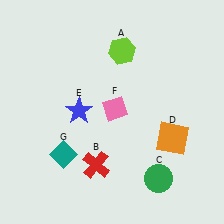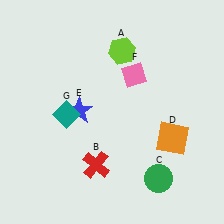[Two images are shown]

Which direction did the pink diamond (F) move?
The pink diamond (F) moved up.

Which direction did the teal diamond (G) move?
The teal diamond (G) moved up.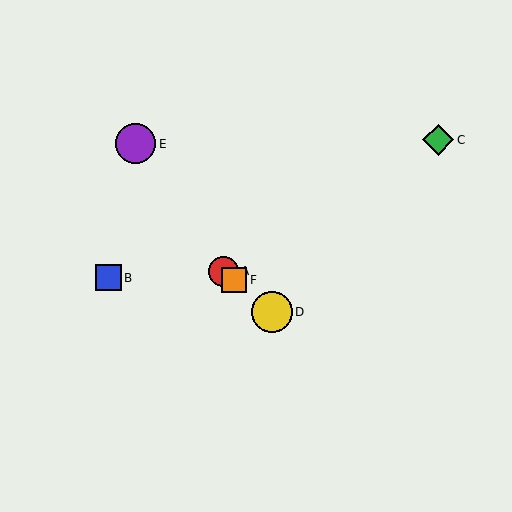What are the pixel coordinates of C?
Object C is at (438, 140).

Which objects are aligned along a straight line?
Objects A, D, F are aligned along a straight line.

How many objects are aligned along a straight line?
3 objects (A, D, F) are aligned along a straight line.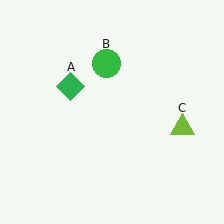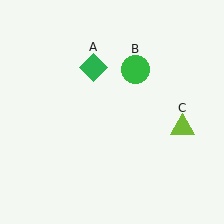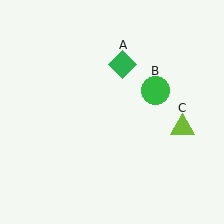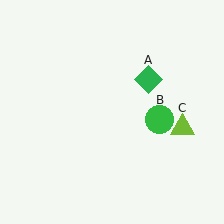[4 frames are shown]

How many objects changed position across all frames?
2 objects changed position: green diamond (object A), green circle (object B).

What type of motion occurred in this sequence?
The green diamond (object A), green circle (object B) rotated clockwise around the center of the scene.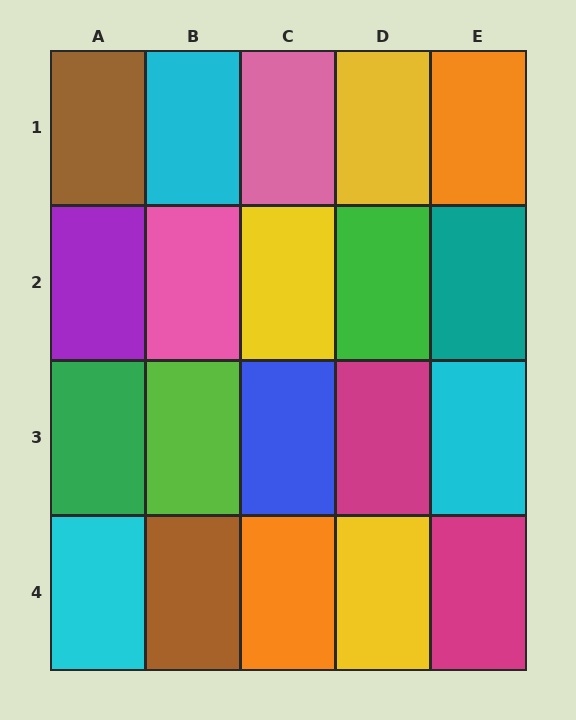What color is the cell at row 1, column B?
Cyan.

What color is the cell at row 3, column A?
Green.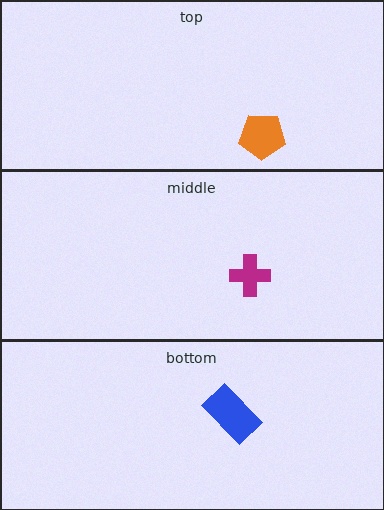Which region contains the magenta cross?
The middle region.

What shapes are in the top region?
The orange pentagon.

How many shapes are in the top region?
1.